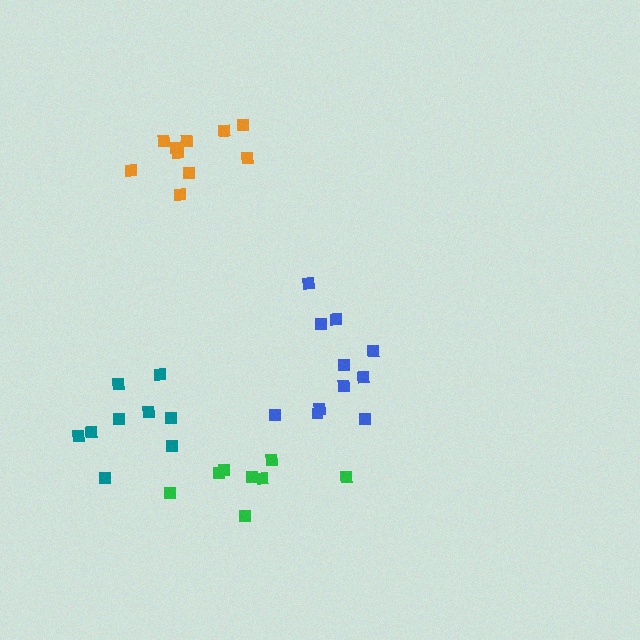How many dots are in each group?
Group 1: 11 dots, Group 2: 9 dots, Group 3: 10 dots, Group 4: 8 dots (38 total).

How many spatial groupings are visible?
There are 4 spatial groupings.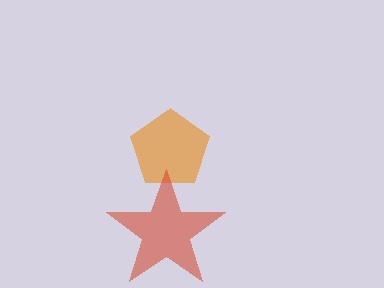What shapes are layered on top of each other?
The layered shapes are: an orange pentagon, a red star.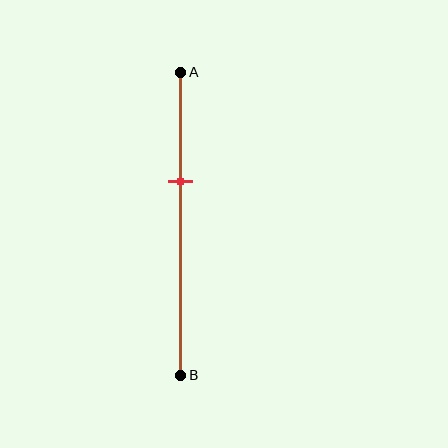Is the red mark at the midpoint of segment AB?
No, the mark is at about 35% from A, not at the 50% midpoint.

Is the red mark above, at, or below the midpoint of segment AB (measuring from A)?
The red mark is above the midpoint of segment AB.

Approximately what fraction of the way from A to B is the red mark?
The red mark is approximately 35% of the way from A to B.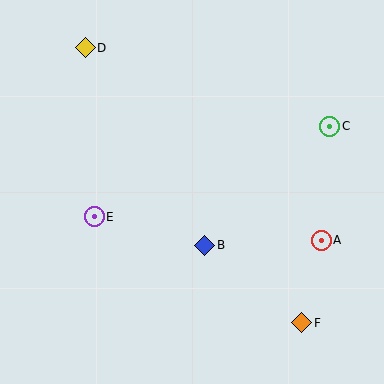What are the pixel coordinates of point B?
Point B is at (205, 245).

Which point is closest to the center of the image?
Point B at (205, 245) is closest to the center.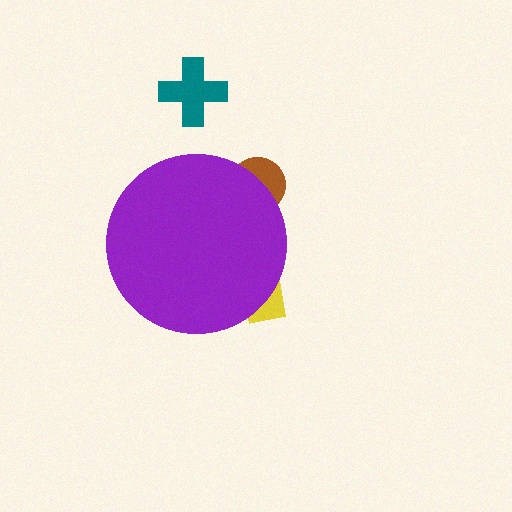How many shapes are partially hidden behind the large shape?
2 shapes are partially hidden.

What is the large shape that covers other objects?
A purple circle.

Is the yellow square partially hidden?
Yes, the yellow square is partially hidden behind the purple circle.